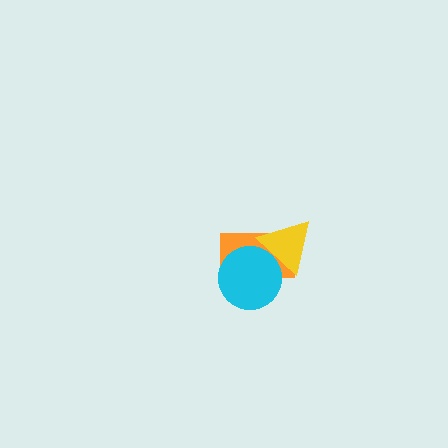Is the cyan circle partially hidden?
No, no other shape covers it.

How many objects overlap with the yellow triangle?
2 objects overlap with the yellow triangle.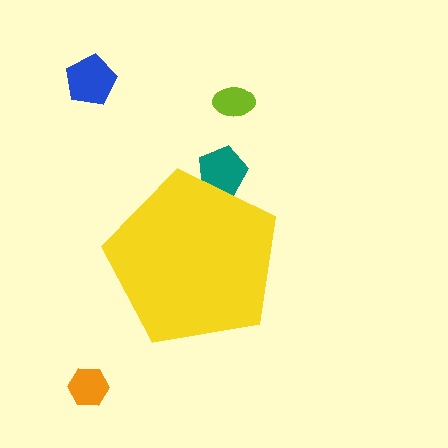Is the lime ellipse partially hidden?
No, the lime ellipse is fully visible.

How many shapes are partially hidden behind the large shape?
1 shape is partially hidden.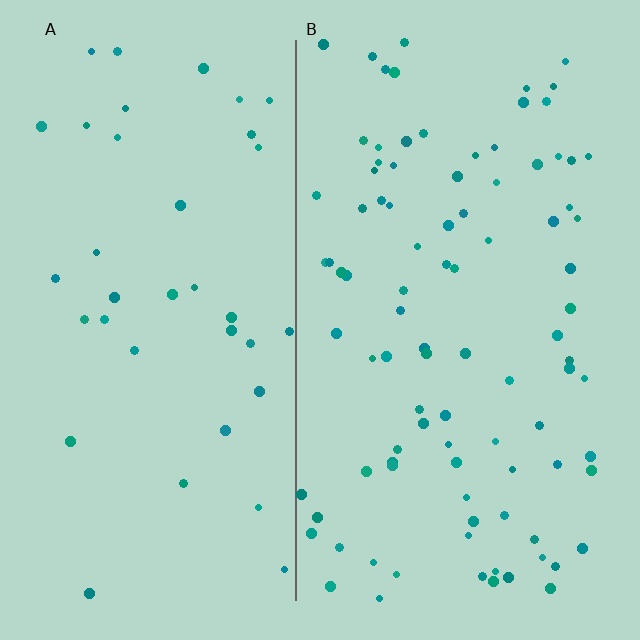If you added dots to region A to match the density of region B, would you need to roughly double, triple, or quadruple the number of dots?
Approximately triple.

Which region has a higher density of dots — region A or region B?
B (the right).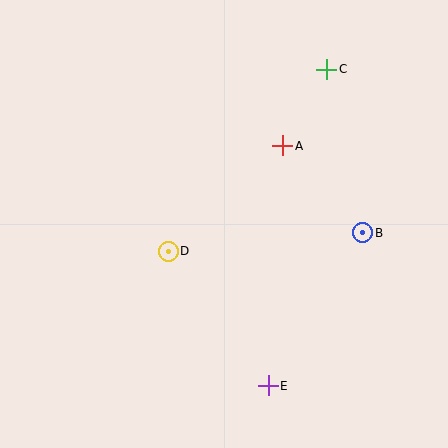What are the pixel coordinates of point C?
Point C is at (327, 69).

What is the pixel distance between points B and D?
The distance between B and D is 196 pixels.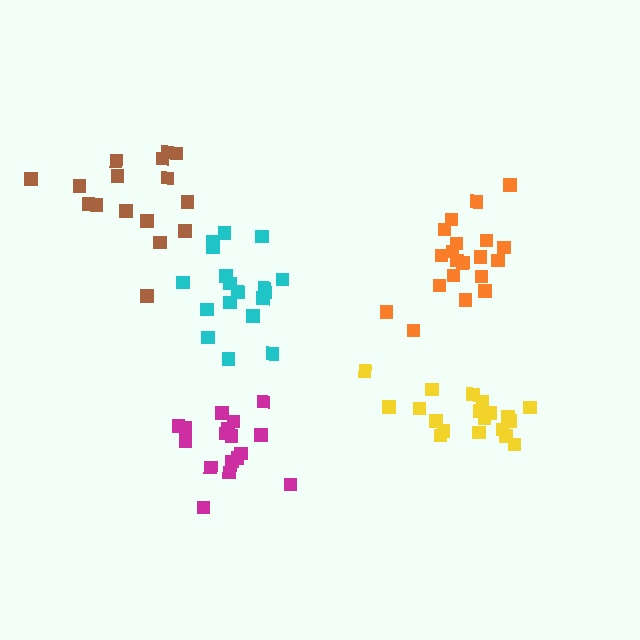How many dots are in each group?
Group 1: 19 dots, Group 2: 17 dots, Group 3: 16 dots, Group 4: 19 dots, Group 5: 21 dots (92 total).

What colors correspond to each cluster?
The clusters are colored: cyan, magenta, brown, yellow, orange.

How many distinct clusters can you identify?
There are 5 distinct clusters.